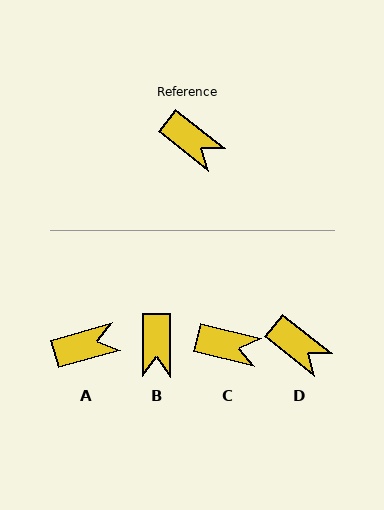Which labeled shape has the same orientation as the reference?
D.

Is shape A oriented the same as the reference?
No, it is off by about 54 degrees.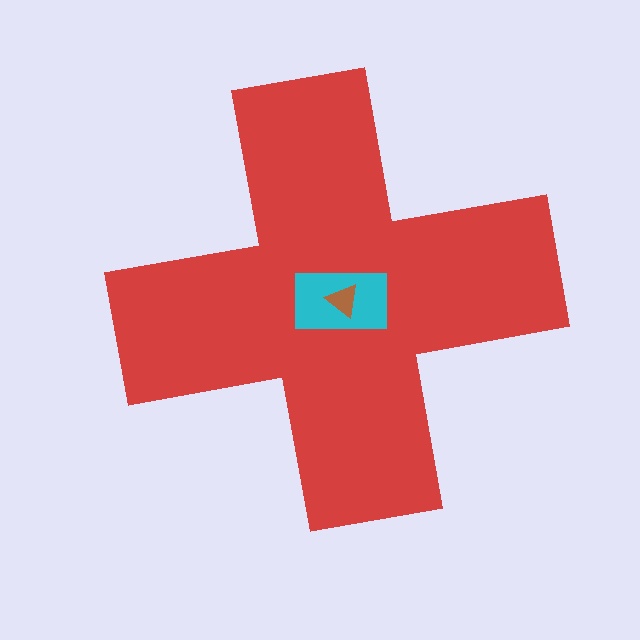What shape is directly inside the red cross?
The cyan rectangle.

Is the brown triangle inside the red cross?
Yes.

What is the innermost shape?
The brown triangle.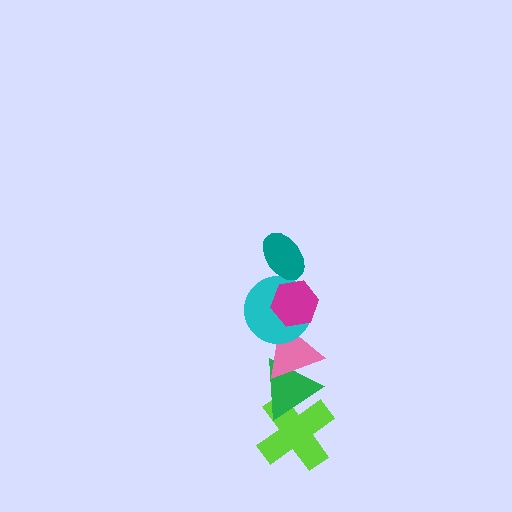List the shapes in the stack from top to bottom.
From top to bottom: the teal ellipse, the magenta hexagon, the cyan circle, the pink triangle, the green triangle, the lime cross.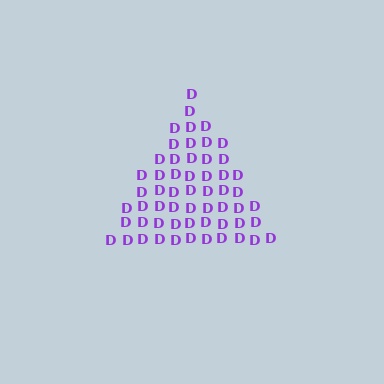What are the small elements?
The small elements are letter D's.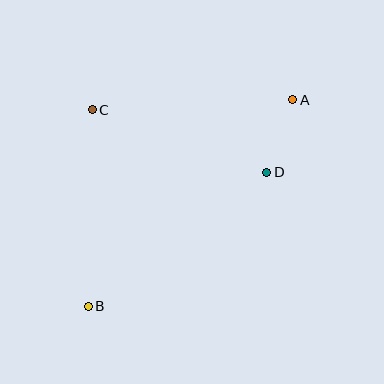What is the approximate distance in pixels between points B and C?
The distance between B and C is approximately 197 pixels.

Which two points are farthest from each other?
Points A and B are farthest from each other.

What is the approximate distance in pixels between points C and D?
The distance between C and D is approximately 185 pixels.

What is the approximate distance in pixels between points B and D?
The distance between B and D is approximately 223 pixels.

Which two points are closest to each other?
Points A and D are closest to each other.